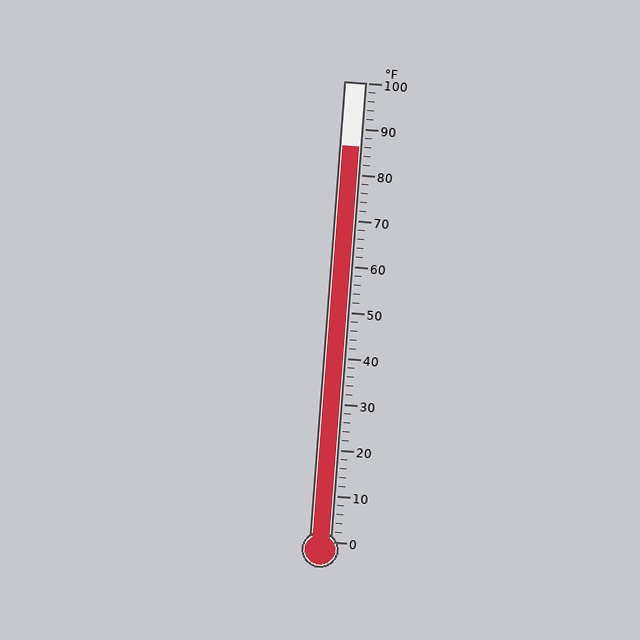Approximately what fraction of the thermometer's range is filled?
The thermometer is filled to approximately 85% of its range.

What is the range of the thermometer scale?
The thermometer scale ranges from 0°F to 100°F.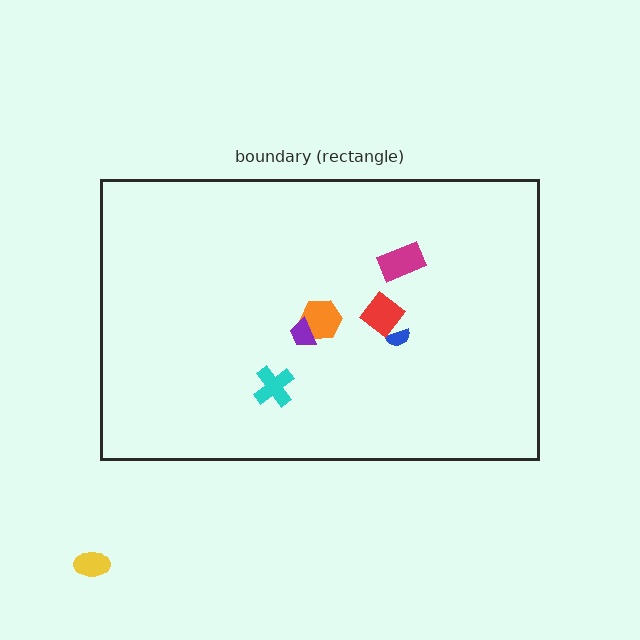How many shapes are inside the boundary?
6 inside, 1 outside.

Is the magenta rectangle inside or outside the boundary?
Inside.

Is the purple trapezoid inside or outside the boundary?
Inside.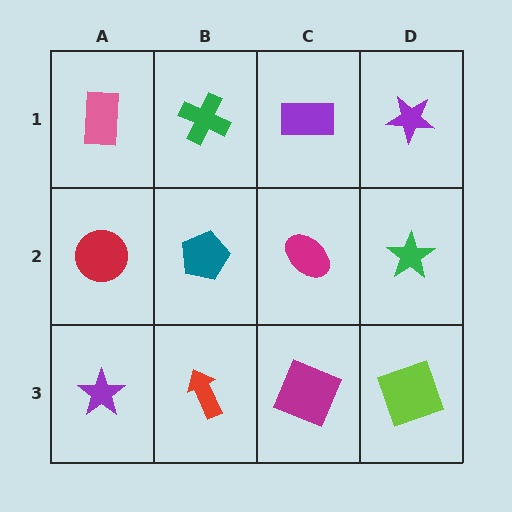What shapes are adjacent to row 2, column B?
A green cross (row 1, column B), a red arrow (row 3, column B), a red circle (row 2, column A), a magenta ellipse (row 2, column C).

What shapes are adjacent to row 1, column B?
A teal pentagon (row 2, column B), a pink rectangle (row 1, column A), a purple rectangle (row 1, column C).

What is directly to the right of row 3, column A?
A red arrow.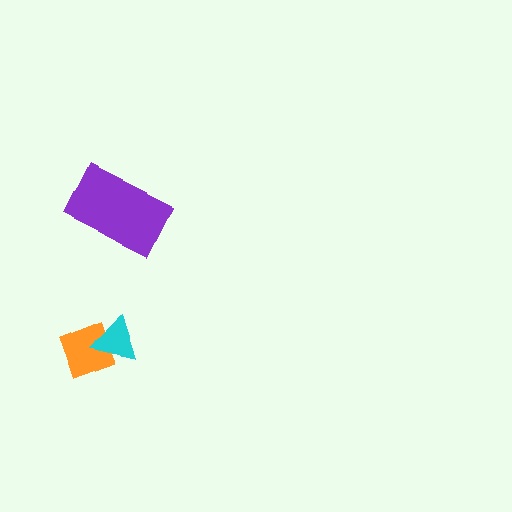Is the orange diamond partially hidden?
Yes, it is partially covered by another shape.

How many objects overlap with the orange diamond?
1 object overlaps with the orange diamond.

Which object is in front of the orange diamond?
The cyan triangle is in front of the orange diamond.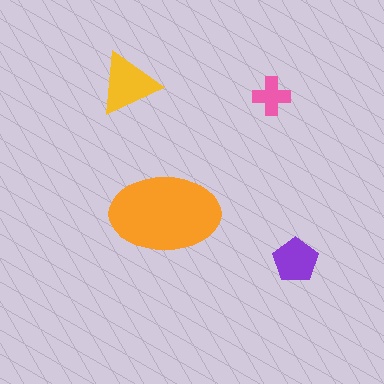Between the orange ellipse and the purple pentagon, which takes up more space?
The orange ellipse.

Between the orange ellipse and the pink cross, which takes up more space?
The orange ellipse.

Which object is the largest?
The orange ellipse.